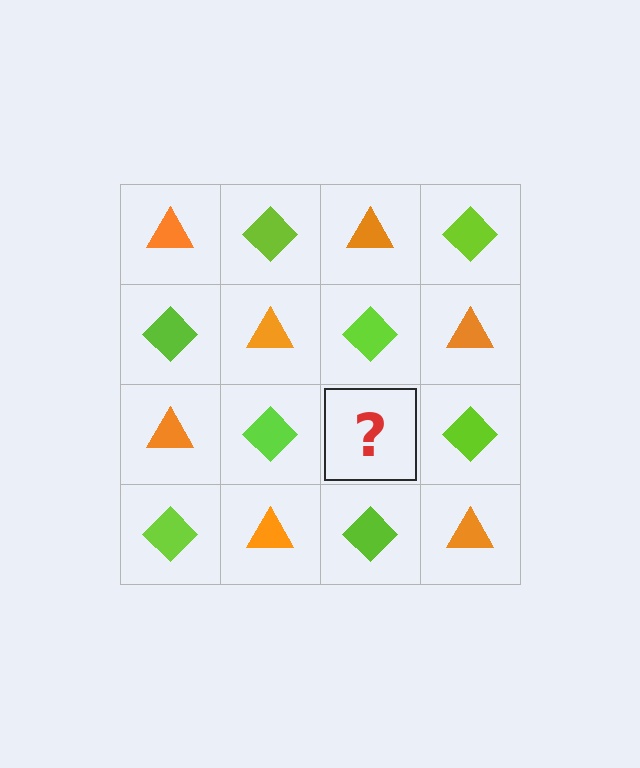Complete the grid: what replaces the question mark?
The question mark should be replaced with an orange triangle.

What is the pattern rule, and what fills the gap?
The rule is that it alternates orange triangle and lime diamond in a checkerboard pattern. The gap should be filled with an orange triangle.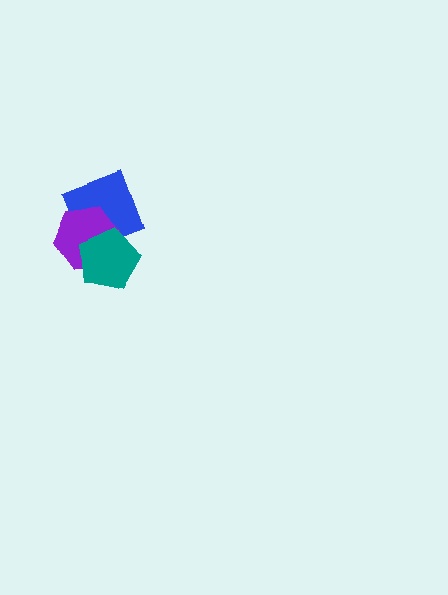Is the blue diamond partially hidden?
Yes, it is partially covered by another shape.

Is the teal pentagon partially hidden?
No, no other shape covers it.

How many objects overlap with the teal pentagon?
2 objects overlap with the teal pentagon.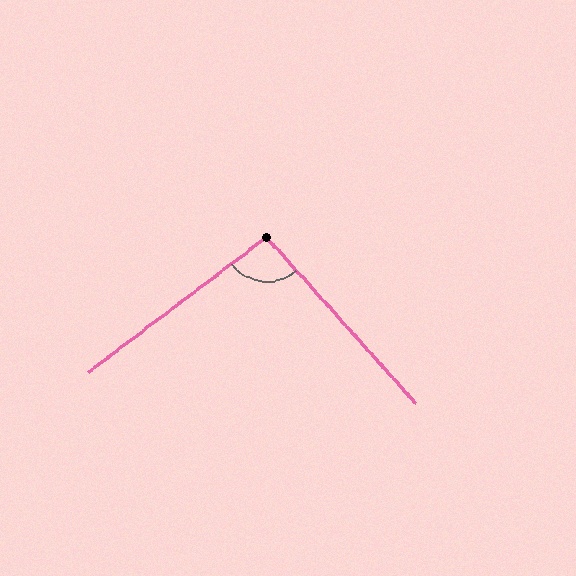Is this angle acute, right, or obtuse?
It is approximately a right angle.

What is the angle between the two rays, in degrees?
Approximately 95 degrees.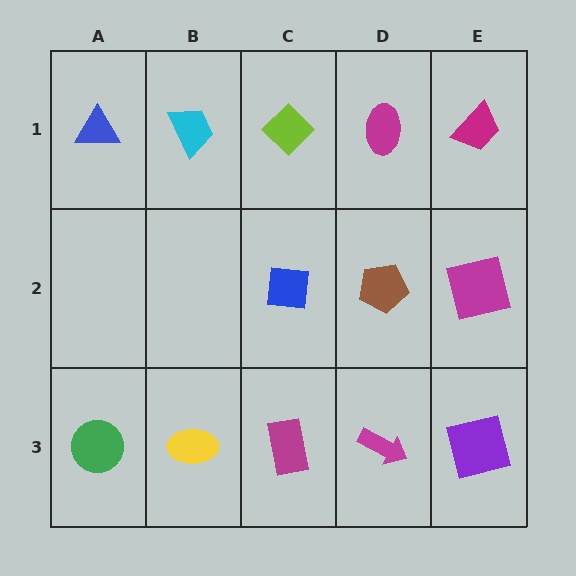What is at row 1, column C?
A lime diamond.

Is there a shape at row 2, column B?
No, that cell is empty.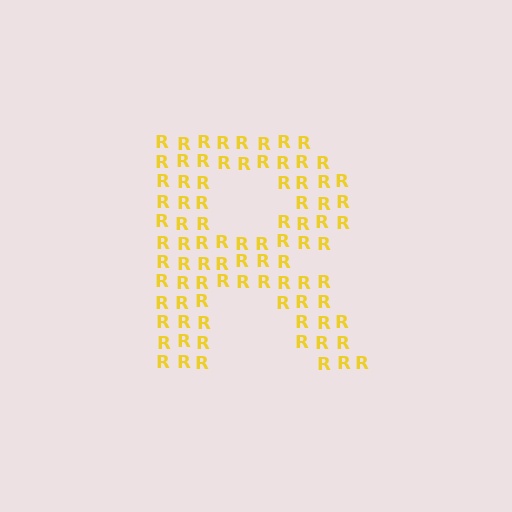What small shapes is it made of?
It is made of small letter R's.